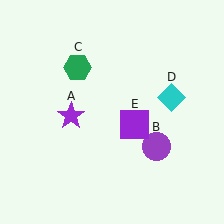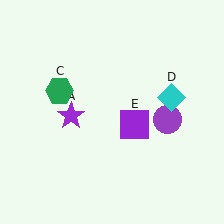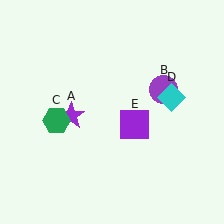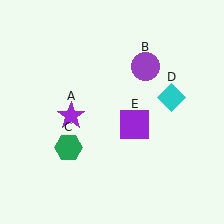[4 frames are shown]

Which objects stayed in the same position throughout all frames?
Purple star (object A) and cyan diamond (object D) and purple square (object E) remained stationary.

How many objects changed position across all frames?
2 objects changed position: purple circle (object B), green hexagon (object C).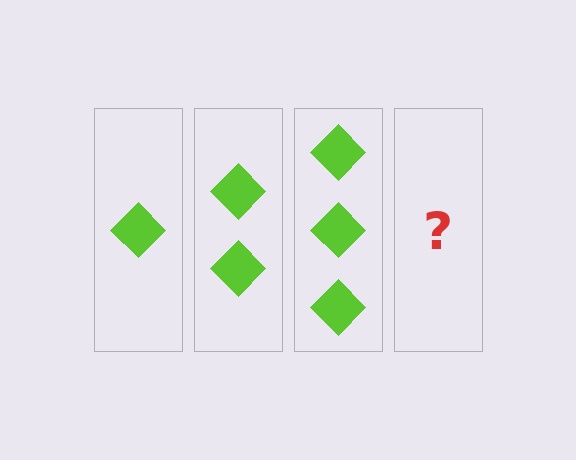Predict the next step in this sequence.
The next step is 4 diamonds.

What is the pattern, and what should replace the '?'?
The pattern is that each step adds one more diamond. The '?' should be 4 diamonds.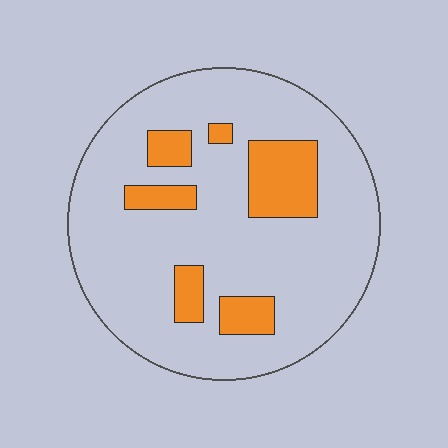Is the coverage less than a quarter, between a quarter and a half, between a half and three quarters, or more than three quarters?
Less than a quarter.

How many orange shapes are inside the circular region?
6.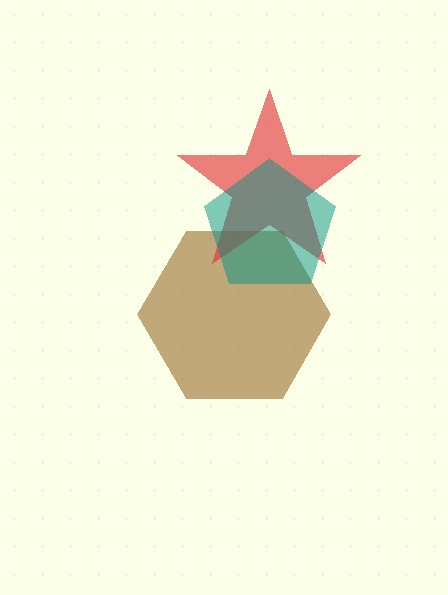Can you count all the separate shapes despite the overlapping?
Yes, there are 3 separate shapes.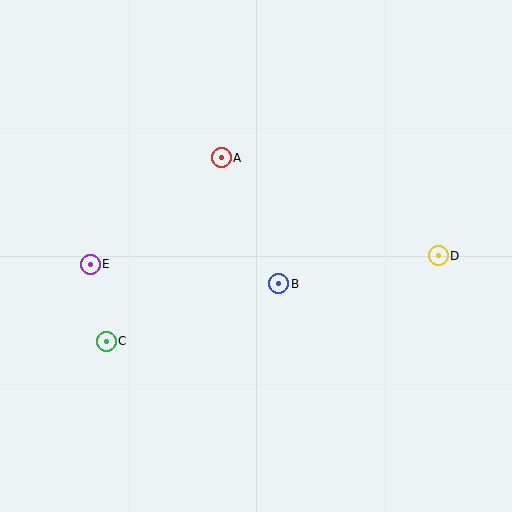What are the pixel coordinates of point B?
Point B is at (279, 284).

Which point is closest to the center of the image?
Point B at (279, 284) is closest to the center.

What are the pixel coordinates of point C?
Point C is at (106, 341).